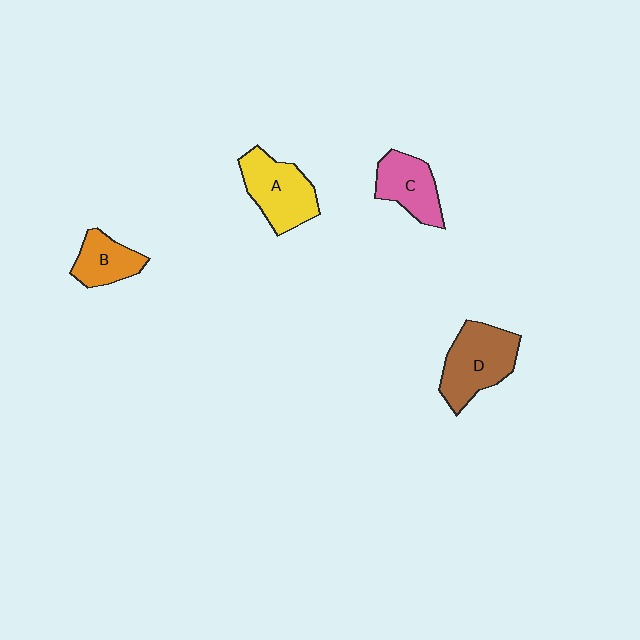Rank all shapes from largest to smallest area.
From largest to smallest: D (brown), A (yellow), C (pink), B (orange).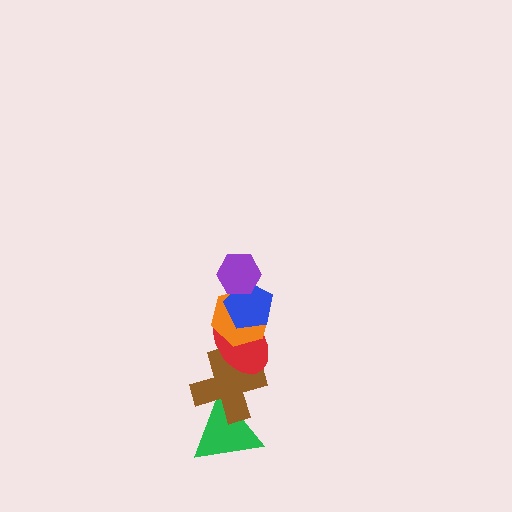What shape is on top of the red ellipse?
The orange hexagon is on top of the red ellipse.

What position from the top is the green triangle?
The green triangle is 6th from the top.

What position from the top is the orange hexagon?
The orange hexagon is 3rd from the top.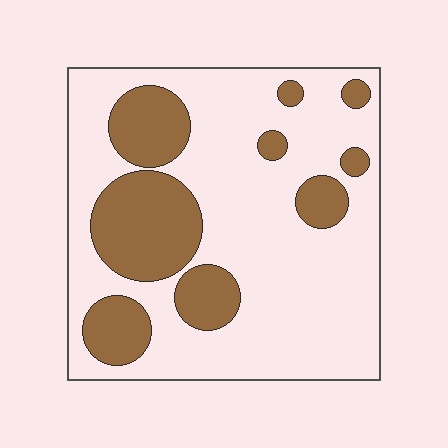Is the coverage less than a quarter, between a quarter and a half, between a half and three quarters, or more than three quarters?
Between a quarter and a half.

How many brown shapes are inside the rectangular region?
9.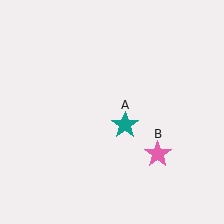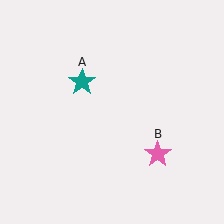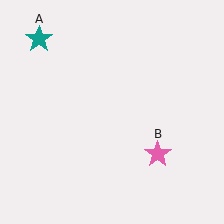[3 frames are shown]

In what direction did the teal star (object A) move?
The teal star (object A) moved up and to the left.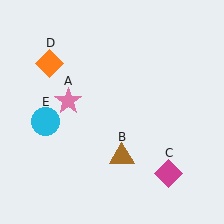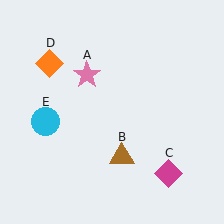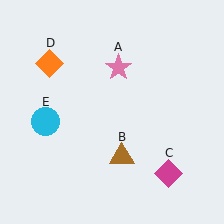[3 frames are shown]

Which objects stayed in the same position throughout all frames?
Brown triangle (object B) and magenta diamond (object C) and orange diamond (object D) and cyan circle (object E) remained stationary.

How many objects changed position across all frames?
1 object changed position: pink star (object A).